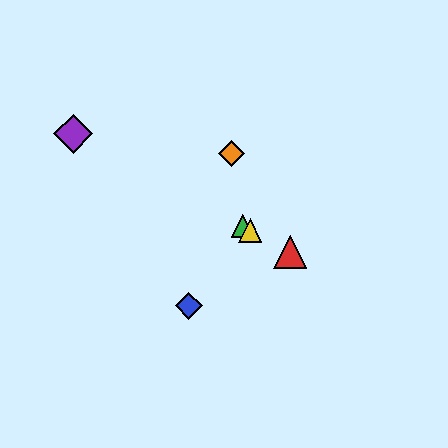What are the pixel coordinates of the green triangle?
The green triangle is at (243, 226).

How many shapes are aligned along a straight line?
4 shapes (the red triangle, the green triangle, the yellow triangle, the purple diamond) are aligned along a straight line.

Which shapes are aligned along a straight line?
The red triangle, the green triangle, the yellow triangle, the purple diamond are aligned along a straight line.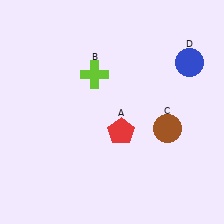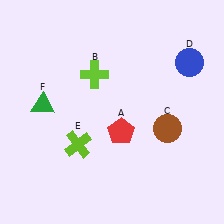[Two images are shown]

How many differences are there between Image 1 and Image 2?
There are 2 differences between the two images.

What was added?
A lime cross (E), a green triangle (F) were added in Image 2.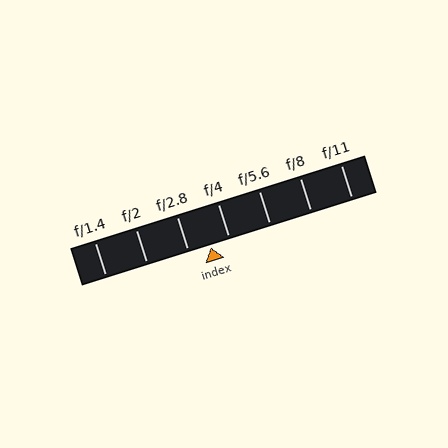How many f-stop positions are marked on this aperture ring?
There are 7 f-stop positions marked.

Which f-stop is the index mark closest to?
The index mark is closest to f/4.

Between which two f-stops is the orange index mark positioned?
The index mark is between f/2.8 and f/4.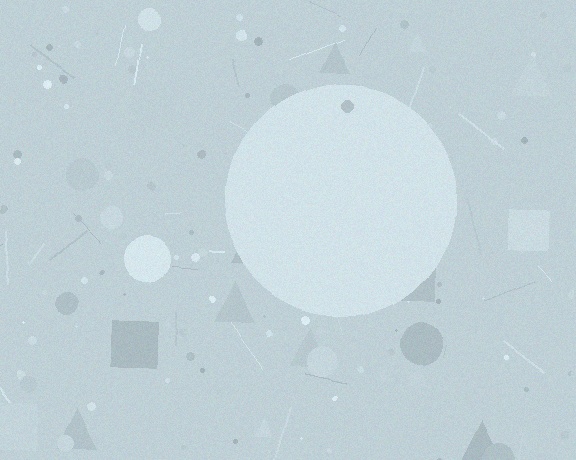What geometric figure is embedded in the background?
A circle is embedded in the background.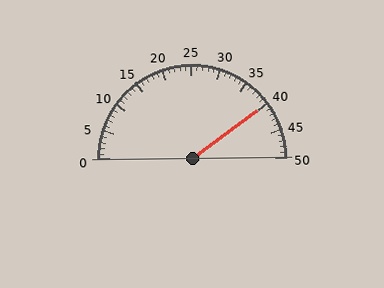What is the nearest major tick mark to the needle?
The nearest major tick mark is 40.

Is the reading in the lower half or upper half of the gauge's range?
The reading is in the upper half of the range (0 to 50).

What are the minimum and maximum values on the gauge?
The gauge ranges from 0 to 50.